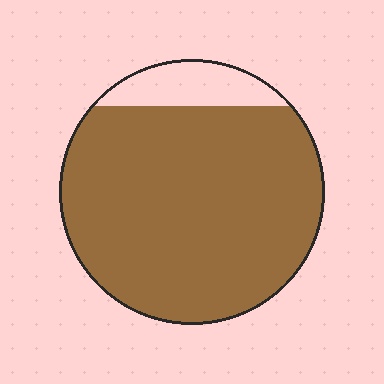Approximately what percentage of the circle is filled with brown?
Approximately 90%.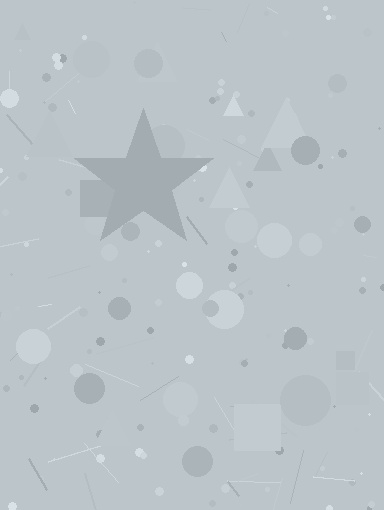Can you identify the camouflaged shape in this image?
The camouflaged shape is a star.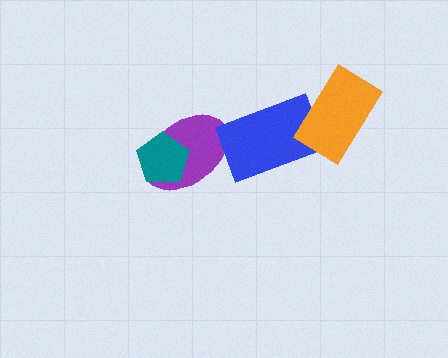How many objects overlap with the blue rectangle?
1 object overlaps with the blue rectangle.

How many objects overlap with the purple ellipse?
1 object overlaps with the purple ellipse.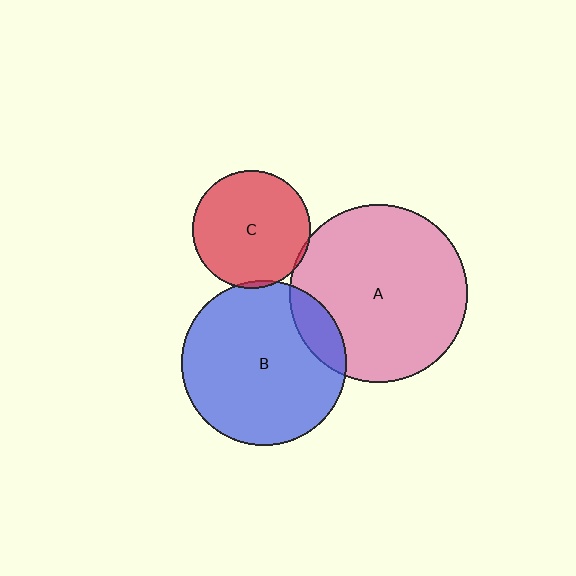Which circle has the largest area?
Circle A (pink).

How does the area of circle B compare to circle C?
Approximately 1.9 times.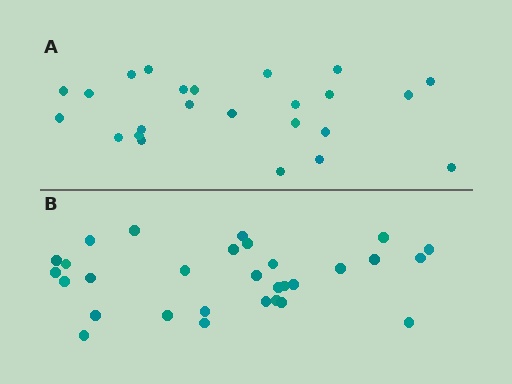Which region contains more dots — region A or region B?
Region B (the bottom region) has more dots.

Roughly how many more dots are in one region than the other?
Region B has about 6 more dots than region A.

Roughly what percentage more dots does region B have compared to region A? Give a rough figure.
About 25% more.